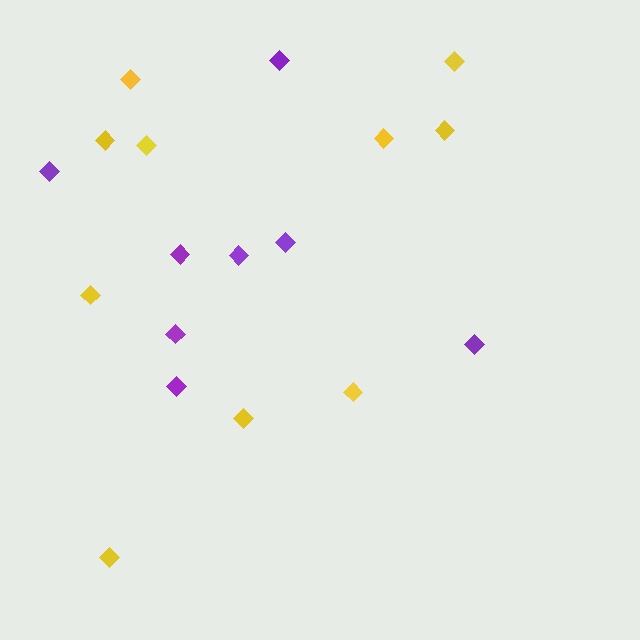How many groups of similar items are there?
There are 2 groups: one group of yellow diamonds (10) and one group of purple diamonds (8).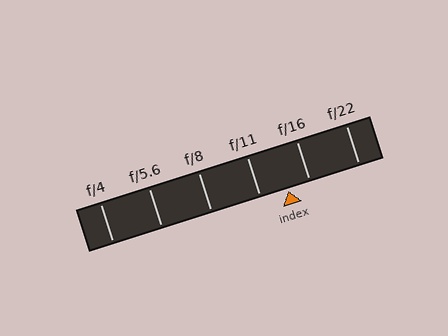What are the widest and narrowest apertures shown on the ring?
The widest aperture shown is f/4 and the narrowest is f/22.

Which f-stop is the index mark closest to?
The index mark is closest to f/16.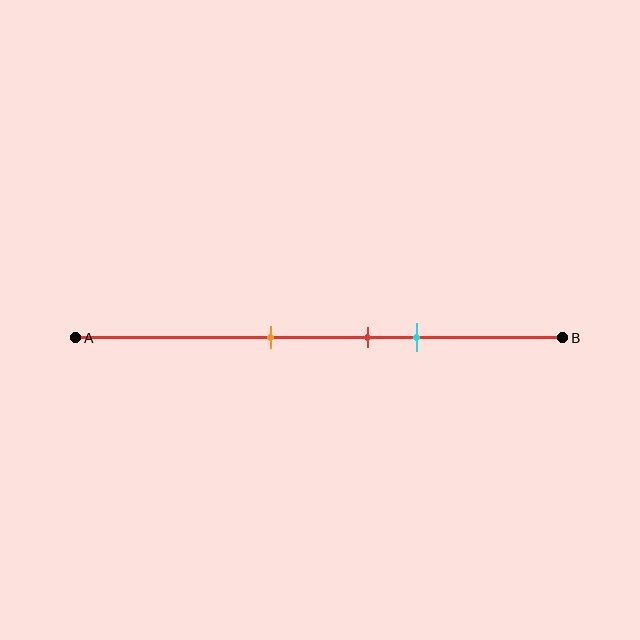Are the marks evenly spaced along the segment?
Yes, the marks are approximately evenly spaced.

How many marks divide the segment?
There are 3 marks dividing the segment.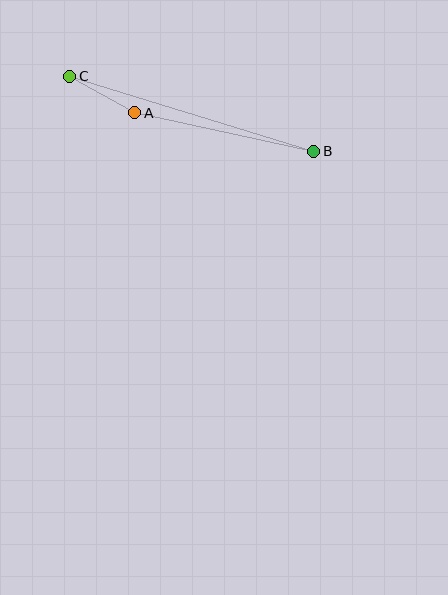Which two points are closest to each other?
Points A and C are closest to each other.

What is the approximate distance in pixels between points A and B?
The distance between A and B is approximately 183 pixels.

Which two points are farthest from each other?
Points B and C are farthest from each other.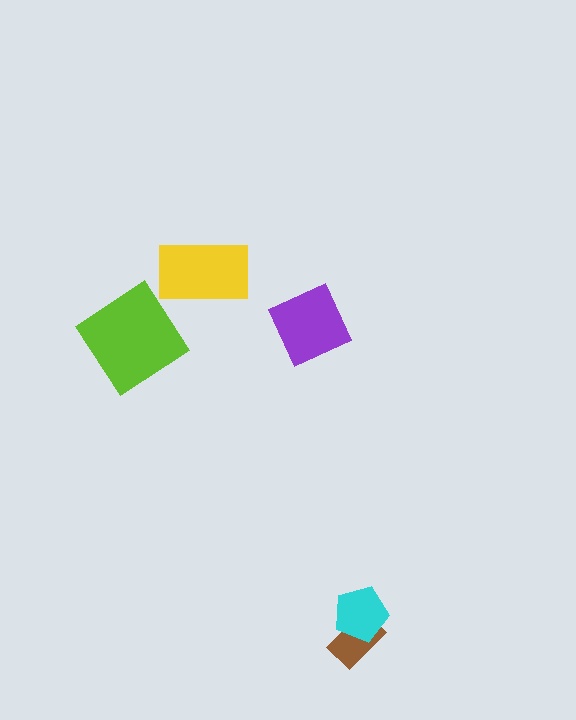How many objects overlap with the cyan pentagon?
1 object overlaps with the cyan pentagon.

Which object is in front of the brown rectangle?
The cyan pentagon is in front of the brown rectangle.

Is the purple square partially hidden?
No, no other shape covers it.